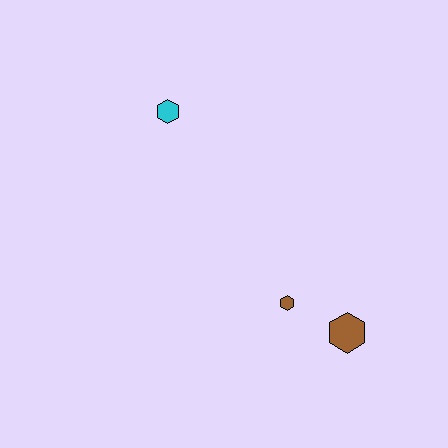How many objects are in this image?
There are 3 objects.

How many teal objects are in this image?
There are no teal objects.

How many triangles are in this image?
There are no triangles.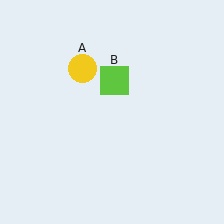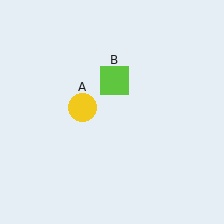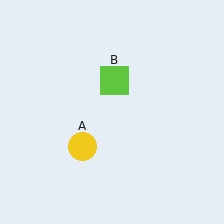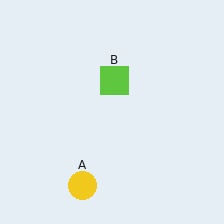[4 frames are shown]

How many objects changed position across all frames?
1 object changed position: yellow circle (object A).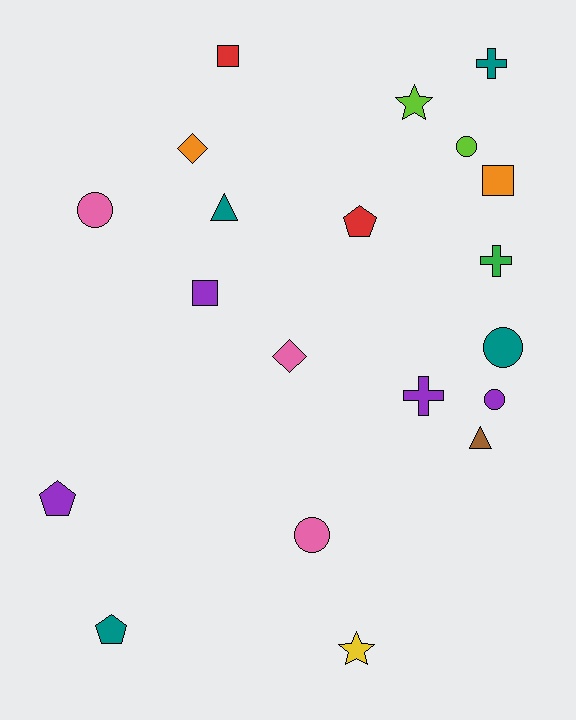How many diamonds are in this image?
There are 2 diamonds.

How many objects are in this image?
There are 20 objects.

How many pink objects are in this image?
There are 3 pink objects.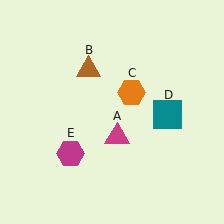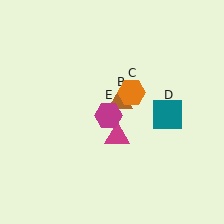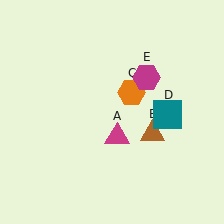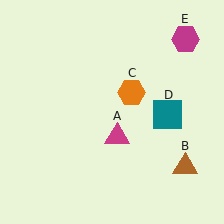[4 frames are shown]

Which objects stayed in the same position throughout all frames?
Magenta triangle (object A) and orange hexagon (object C) and teal square (object D) remained stationary.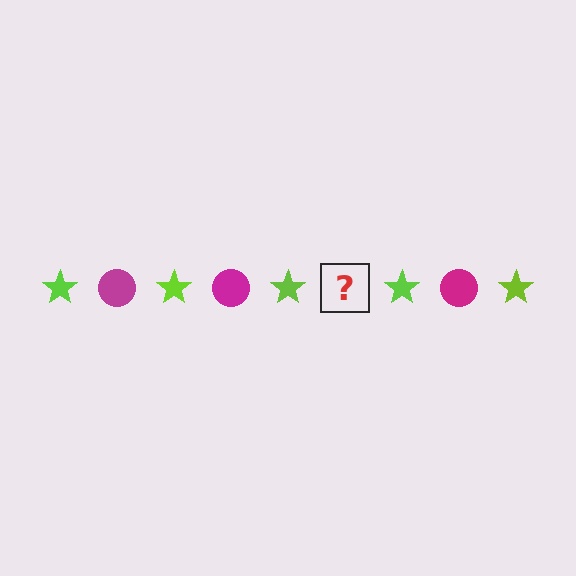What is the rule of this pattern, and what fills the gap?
The rule is that the pattern alternates between lime star and magenta circle. The gap should be filled with a magenta circle.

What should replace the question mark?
The question mark should be replaced with a magenta circle.